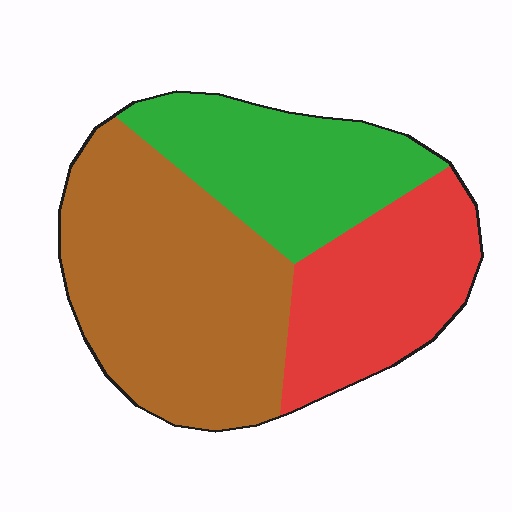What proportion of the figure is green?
Green covers about 25% of the figure.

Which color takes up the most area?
Brown, at roughly 45%.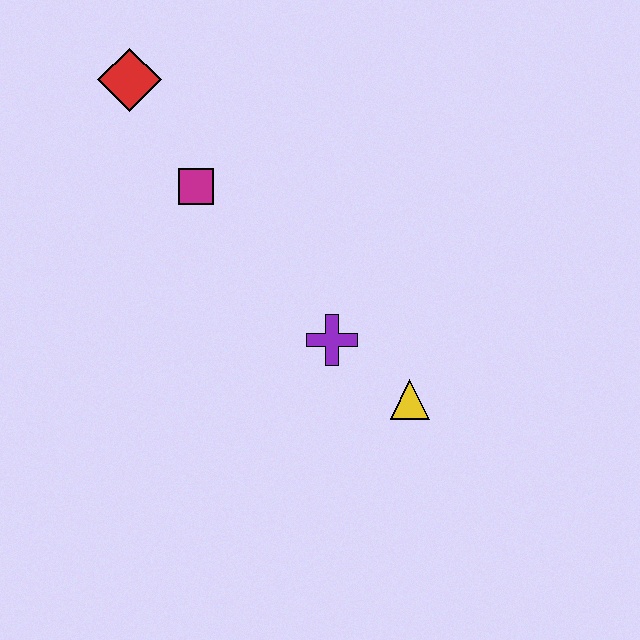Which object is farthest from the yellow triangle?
The red diamond is farthest from the yellow triangle.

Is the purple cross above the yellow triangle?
Yes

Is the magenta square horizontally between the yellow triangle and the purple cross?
No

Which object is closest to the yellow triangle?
The purple cross is closest to the yellow triangle.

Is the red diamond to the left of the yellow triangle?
Yes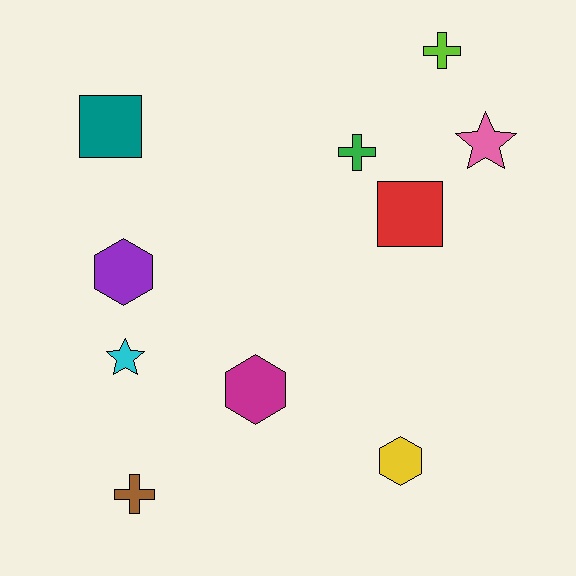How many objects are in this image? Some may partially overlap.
There are 10 objects.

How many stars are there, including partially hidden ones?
There are 2 stars.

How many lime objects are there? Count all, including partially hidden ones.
There is 1 lime object.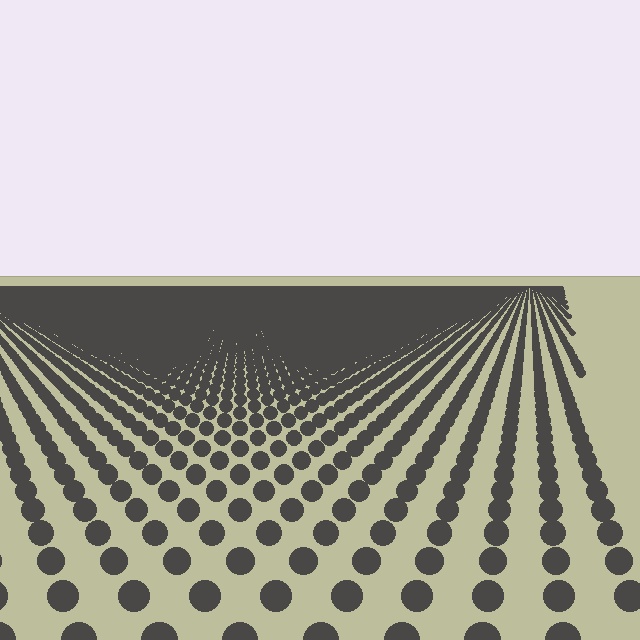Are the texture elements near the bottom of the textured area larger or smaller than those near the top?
Larger. Near the bottom, elements are closer to the viewer and appear at a bigger on-screen size.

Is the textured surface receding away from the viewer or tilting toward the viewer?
The surface is receding away from the viewer. Texture elements get smaller and denser toward the top.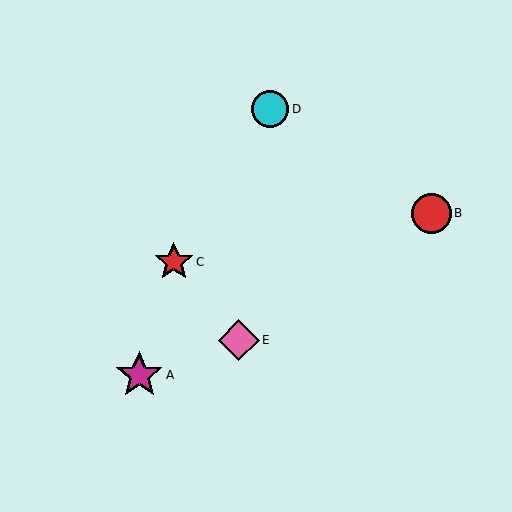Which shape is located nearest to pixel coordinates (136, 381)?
The magenta star (labeled A) at (139, 375) is nearest to that location.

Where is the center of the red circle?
The center of the red circle is at (432, 213).